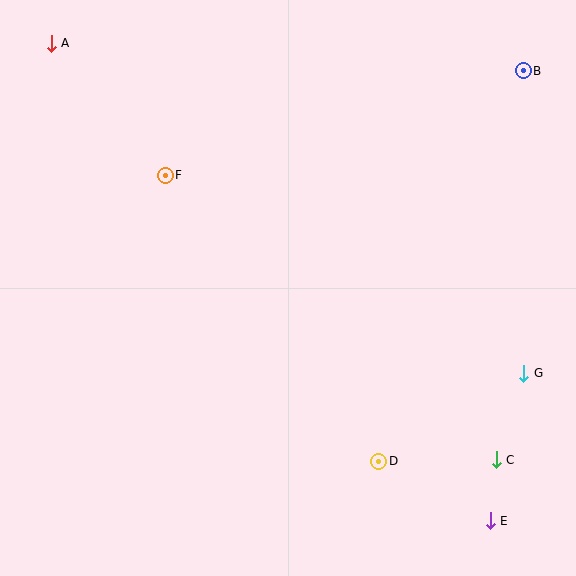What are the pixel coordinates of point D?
Point D is at (379, 461).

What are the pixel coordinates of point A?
Point A is at (51, 43).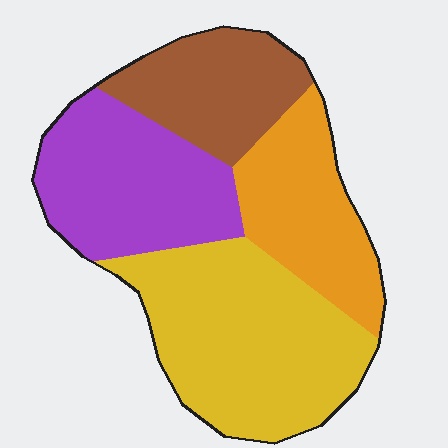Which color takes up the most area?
Yellow, at roughly 35%.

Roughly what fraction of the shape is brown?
Brown covers 18% of the shape.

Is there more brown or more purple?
Purple.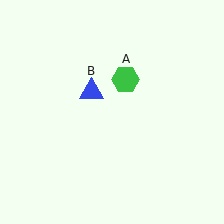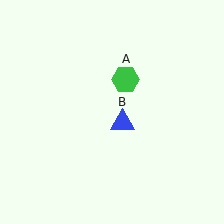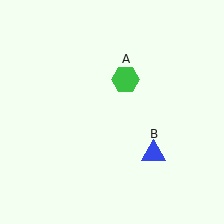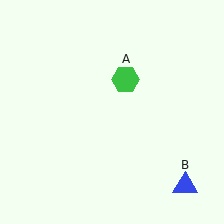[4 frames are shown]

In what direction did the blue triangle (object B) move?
The blue triangle (object B) moved down and to the right.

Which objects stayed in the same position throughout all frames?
Green hexagon (object A) remained stationary.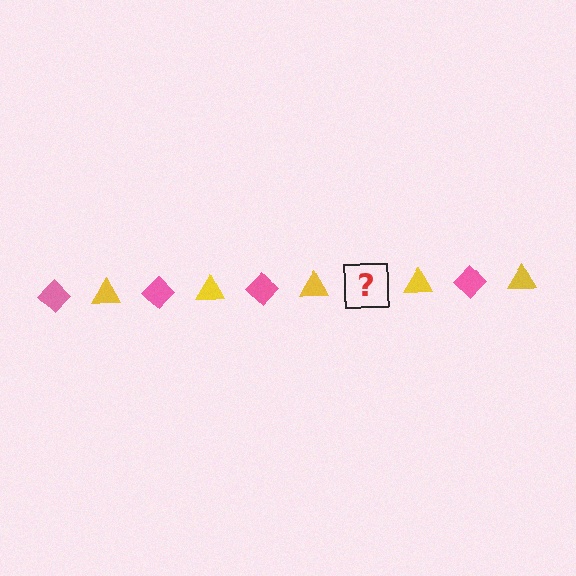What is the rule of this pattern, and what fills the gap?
The rule is that the pattern alternates between pink diamond and yellow triangle. The gap should be filled with a pink diamond.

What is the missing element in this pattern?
The missing element is a pink diamond.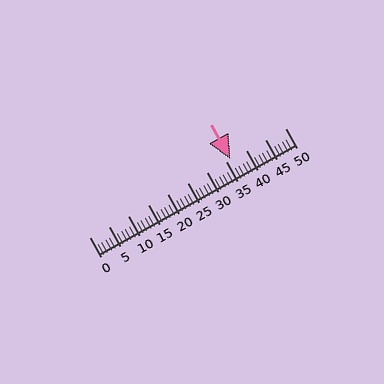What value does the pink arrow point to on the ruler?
The pink arrow points to approximately 36.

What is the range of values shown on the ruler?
The ruler shows values from 0 to 50.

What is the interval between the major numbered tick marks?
The major tick marks are spaced 5 units apart.